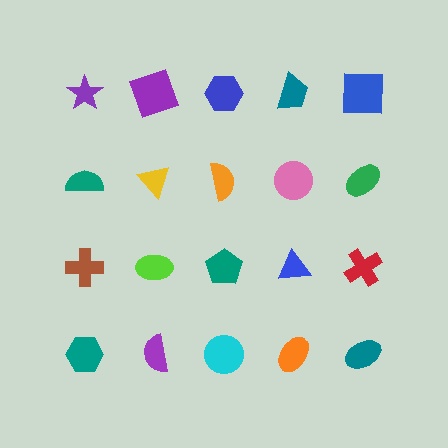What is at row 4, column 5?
A teal ellipse.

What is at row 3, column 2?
A lime ellipse.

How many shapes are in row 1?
5 shapes.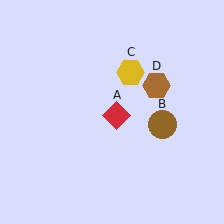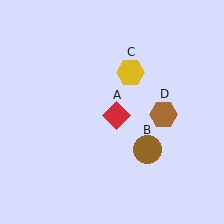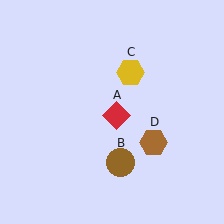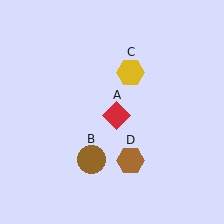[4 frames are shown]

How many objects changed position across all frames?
2 objects changed position: brown circle (object B), brown hexagon (object D).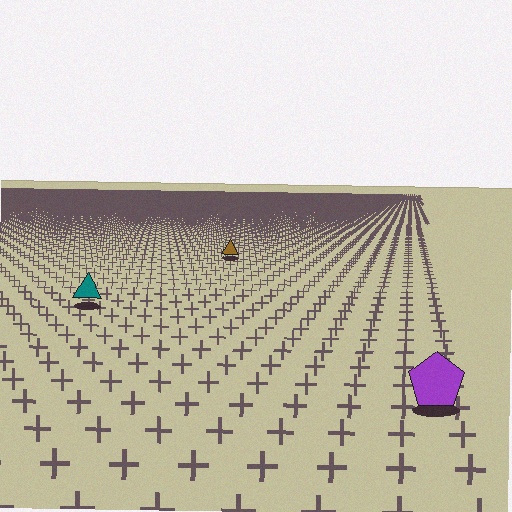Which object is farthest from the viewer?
The brown triangle is farthest from the viewer. It appears smaller and the ground texture around it is denser.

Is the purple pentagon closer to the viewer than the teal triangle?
Yes. The purple pentagon is closer — you can tell from the texture gradient: the ground texture is coarser near it.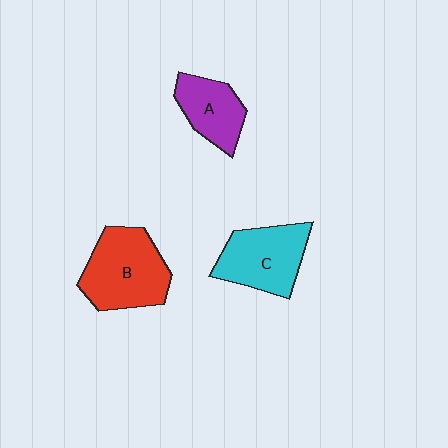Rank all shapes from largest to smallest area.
From largest to smallest: B (red), C (cyan), A (purple).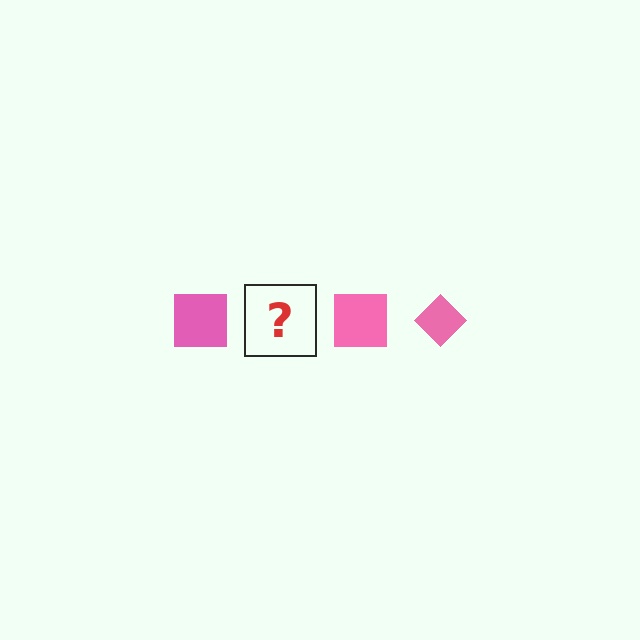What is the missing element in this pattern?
The missing element is a pink diamond.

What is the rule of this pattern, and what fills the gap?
The rule is that the pattern cycles through square, diamond shapes in pink. The gap should be filled with a pink diamond.